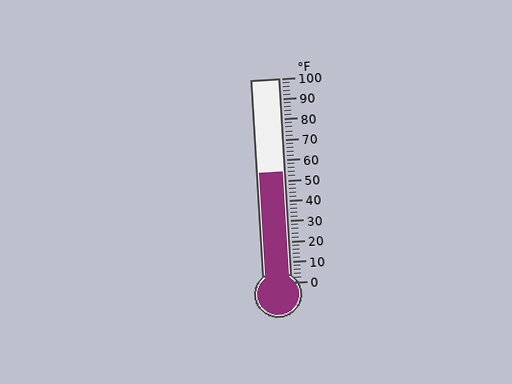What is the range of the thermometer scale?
The thermometer scale ranges from 0°F to 100°F.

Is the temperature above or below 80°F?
The temperature is below 80°F.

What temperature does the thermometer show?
The thermometer shows approximately 54°F.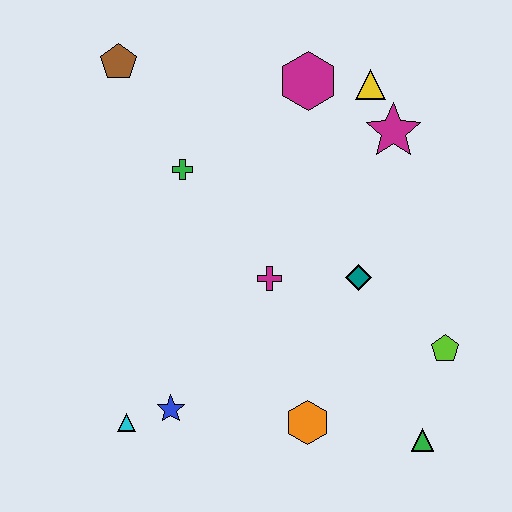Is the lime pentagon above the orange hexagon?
Yes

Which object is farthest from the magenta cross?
The brown pentagon is farthest from the magenta cross.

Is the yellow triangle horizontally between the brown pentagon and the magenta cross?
No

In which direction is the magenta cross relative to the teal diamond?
The magenta cross is to the left of the teal diamond.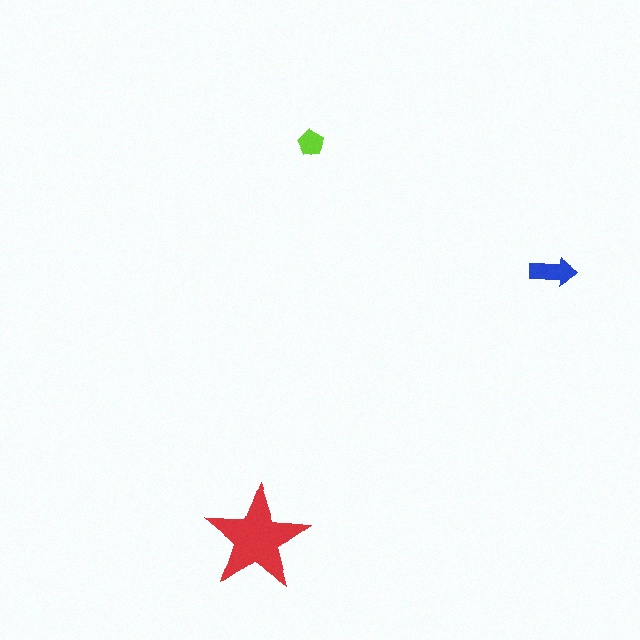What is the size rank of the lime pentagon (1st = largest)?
3rd.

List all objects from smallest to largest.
The lime pentagon, the blue arrow, the red star.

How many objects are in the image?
There are 3 objects in the image.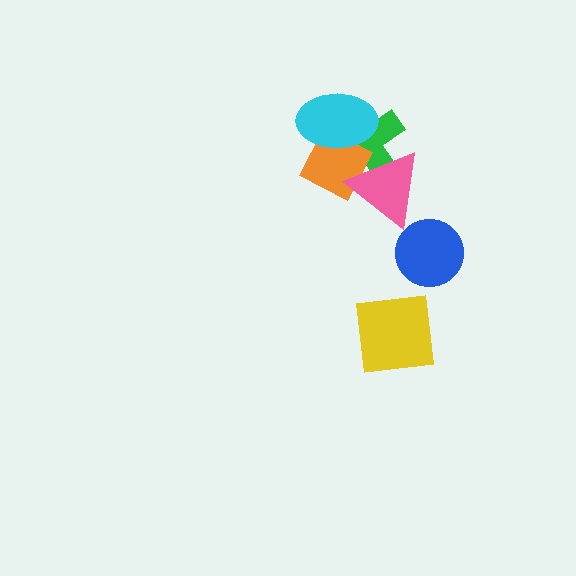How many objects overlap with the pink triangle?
2 objects overlap with the pink triangle.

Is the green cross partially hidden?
Yes, it is partially covered by another shape.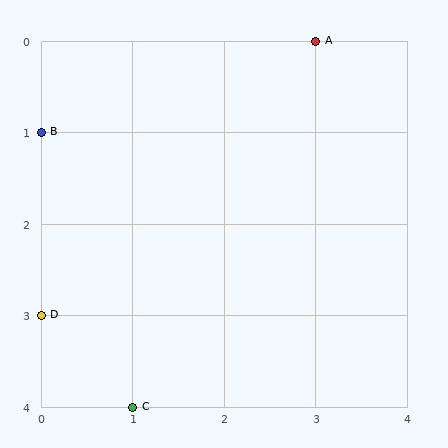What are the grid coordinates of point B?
Point B is at grid coordinates (0, 1).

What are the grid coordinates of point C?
Point C is at grid coordinates (1, 4).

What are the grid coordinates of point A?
Point A is at grid coordinates (3, 0).